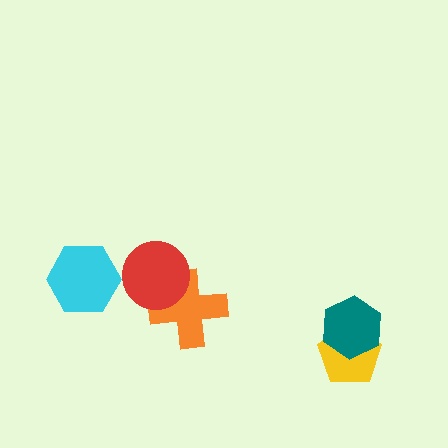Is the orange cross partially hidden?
Yes, it is partially covered by another shape.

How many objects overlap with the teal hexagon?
1 object overlaps with the teal hexagon.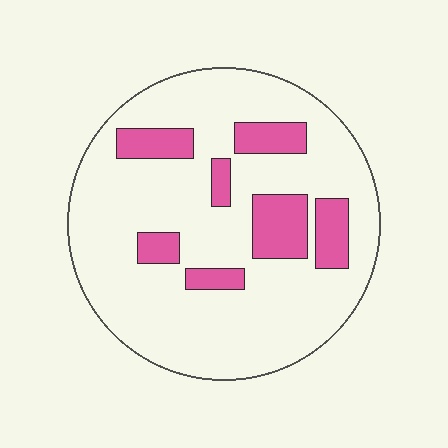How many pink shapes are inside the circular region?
7.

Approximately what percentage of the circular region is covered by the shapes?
Approximately 20%.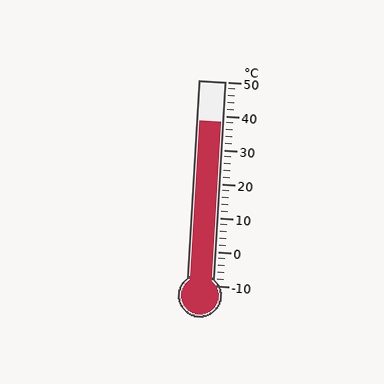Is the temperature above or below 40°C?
The temperature is below 40°C.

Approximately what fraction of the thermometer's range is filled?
The thermometer is filled to approximately 80% of its range.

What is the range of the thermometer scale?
The thermometer scale ranges from -10°C to 50°C.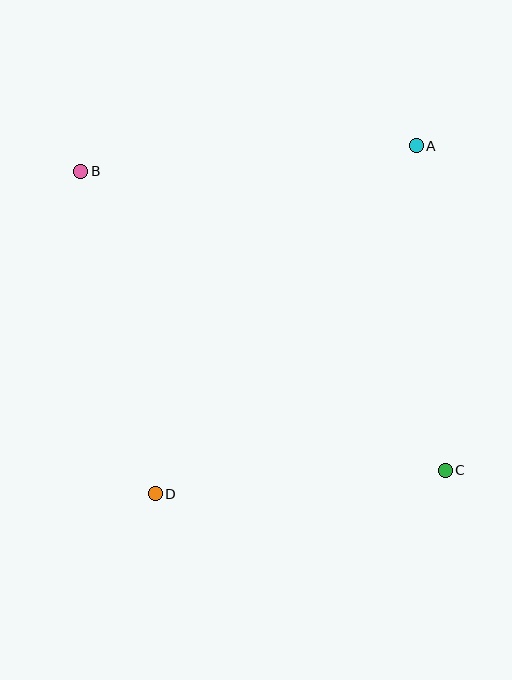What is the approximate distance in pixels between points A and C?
The distance between A and C is approximately 326 pixels.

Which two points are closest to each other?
Points C and D are closest to each other.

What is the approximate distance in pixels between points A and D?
The distance between A and D is approximately 435 pixels.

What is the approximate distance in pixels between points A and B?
The distance between A and B is approximately 336 pixels.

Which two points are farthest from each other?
Points B and C are farthest from each other.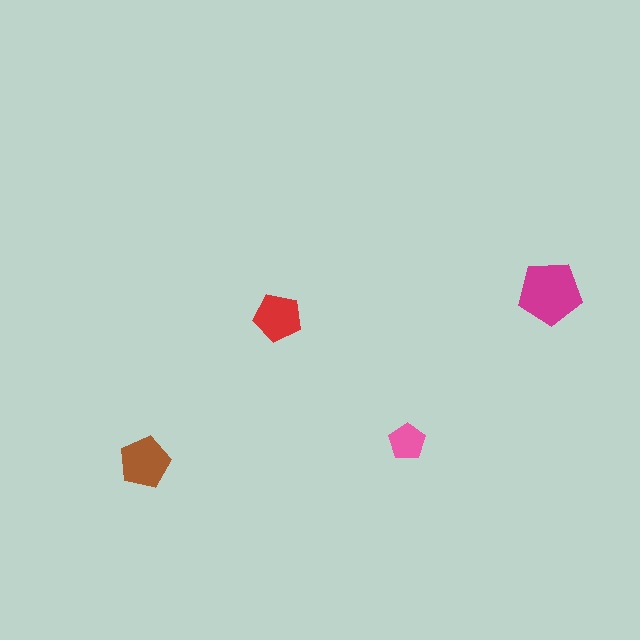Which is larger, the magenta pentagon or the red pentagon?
The magenta one.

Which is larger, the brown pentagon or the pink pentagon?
The brown one.